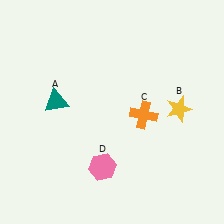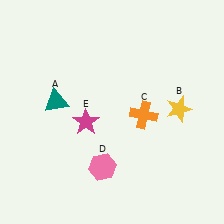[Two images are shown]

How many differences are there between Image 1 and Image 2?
There is 1 difference between the two images.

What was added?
A magenta star (E) was added in Image 2.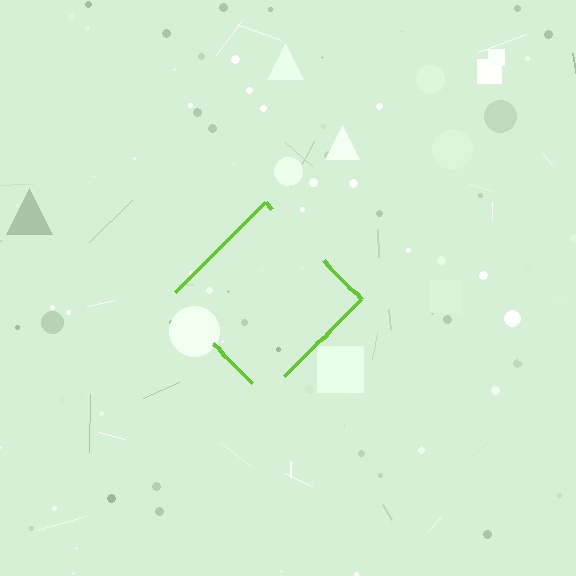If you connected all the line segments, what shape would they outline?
They would outline a diamond.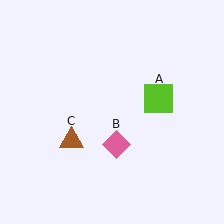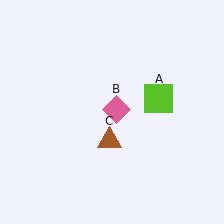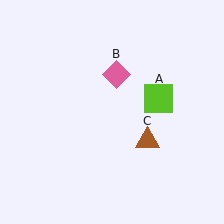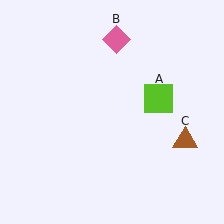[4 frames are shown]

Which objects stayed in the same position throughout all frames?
Lime square (object A) remained stationary.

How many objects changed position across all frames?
2 objects changed position: pink diamond (object B), brown triangle (object C).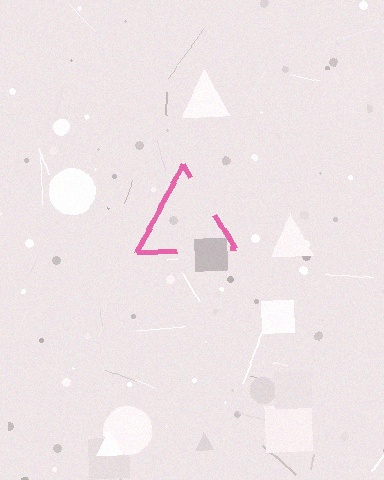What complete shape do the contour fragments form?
The contour fragments form a triangle.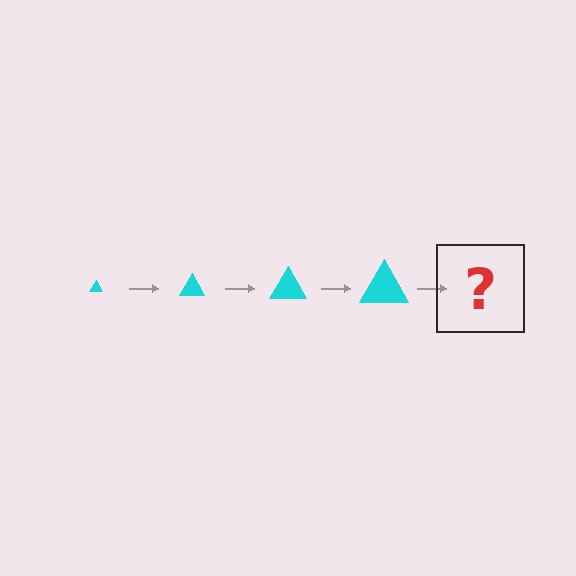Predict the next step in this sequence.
The next step is a cyan triangle, larger than the previous one.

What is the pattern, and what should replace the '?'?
The pattern is that the triangle gets progressively larger each step. The '?' should be a cyan triangle, larger than the previous one.